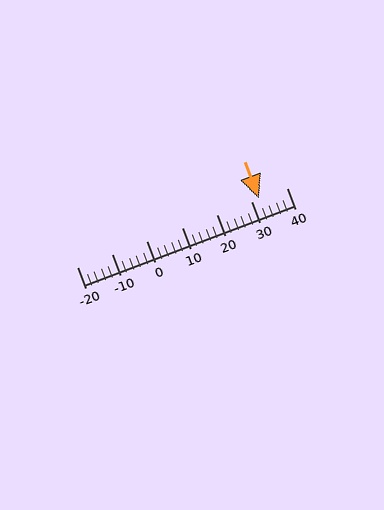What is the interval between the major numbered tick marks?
The major tick marks are spaced 10 units apart.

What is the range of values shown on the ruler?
The ruler shows values from -20 to 40.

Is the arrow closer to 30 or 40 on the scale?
The arrow is closer to 30.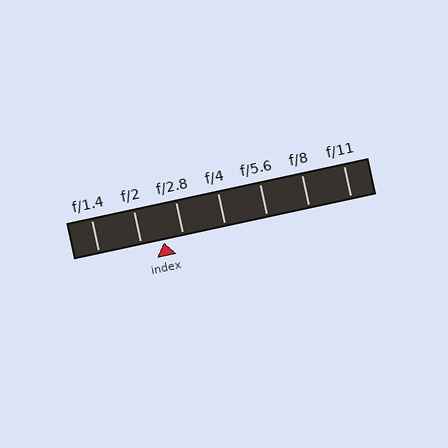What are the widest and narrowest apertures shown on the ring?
The widest aperture shown is f/1.4 and the narrowest is f/11.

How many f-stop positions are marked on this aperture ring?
There are 7 f-stop positions marked.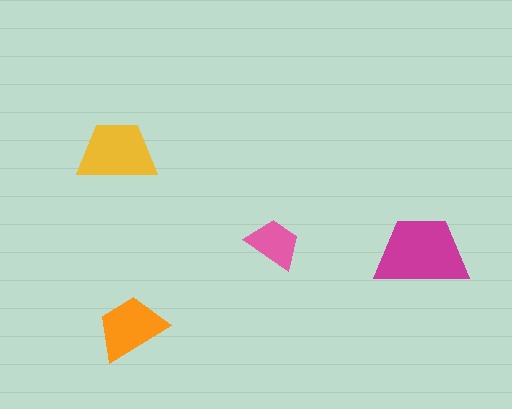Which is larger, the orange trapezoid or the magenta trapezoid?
The magenta one.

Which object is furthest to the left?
The yellow trapezoid is leftmost.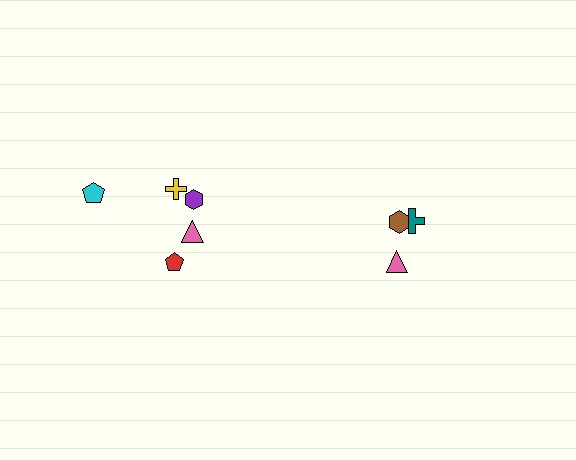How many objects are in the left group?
There are 5 objects.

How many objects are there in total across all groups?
There are 8 objects.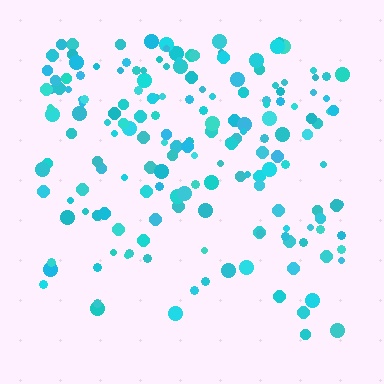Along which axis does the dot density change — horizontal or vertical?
Vertical.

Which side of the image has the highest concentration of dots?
The top.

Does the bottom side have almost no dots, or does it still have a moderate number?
Still a moderate number, just noticeably fewer than the top.